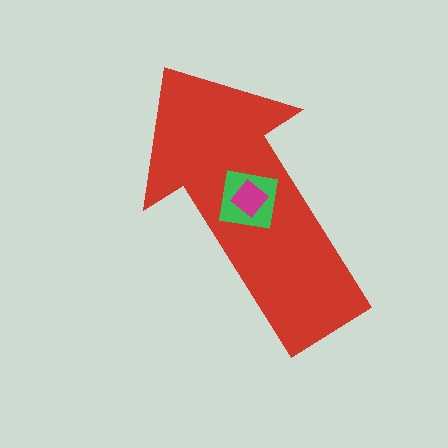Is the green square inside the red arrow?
Yes.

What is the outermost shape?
The red arrow.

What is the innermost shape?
The magenta diamond.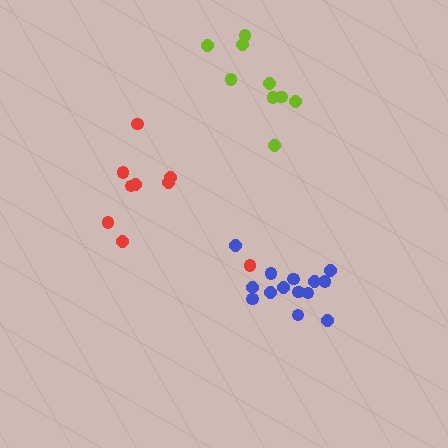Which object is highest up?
The lime cluster is topmost.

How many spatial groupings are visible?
There are 3 spatial groupings.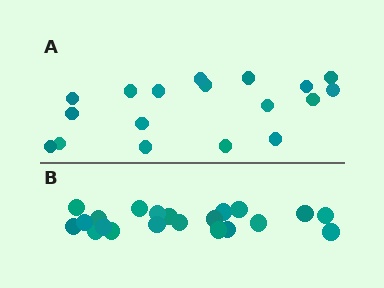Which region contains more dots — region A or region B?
Region B (the bottom region) has more dots.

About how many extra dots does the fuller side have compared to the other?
Region B has just a few more — roughly 2 or 3 more dots than region A.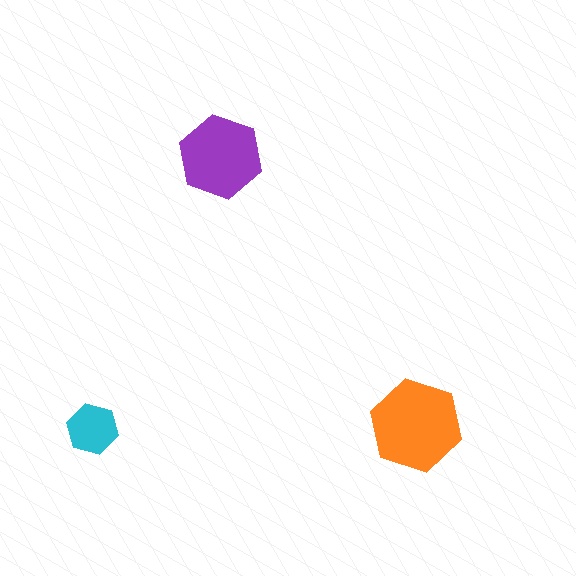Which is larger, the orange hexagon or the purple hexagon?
The orange one.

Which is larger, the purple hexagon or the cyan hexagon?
The purple one.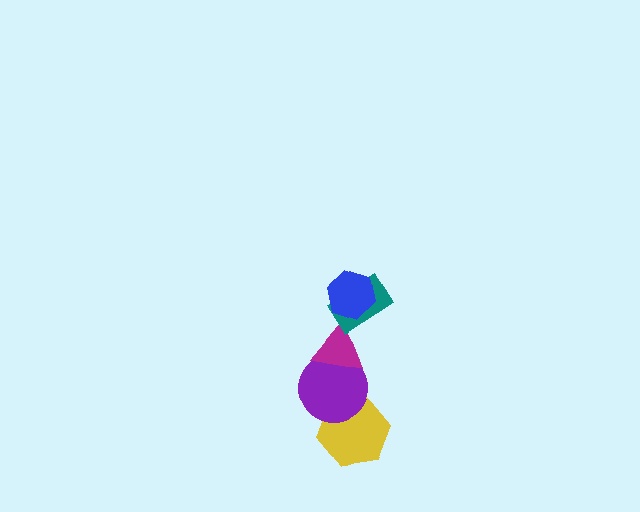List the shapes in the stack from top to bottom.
From top to bottom: the blue hexagon, the teal rectangle, the magenta triangle, the purple circle, the yellow hexagon.